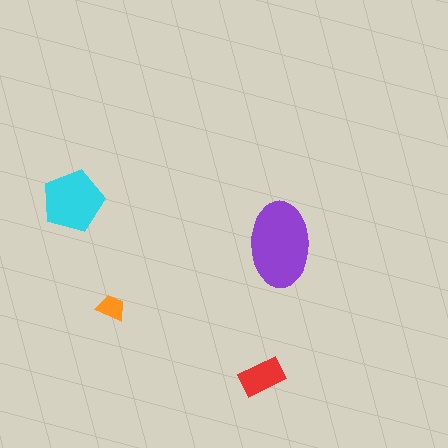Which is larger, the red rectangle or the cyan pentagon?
The cyan pentagon.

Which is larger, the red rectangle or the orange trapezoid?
The red rectangle.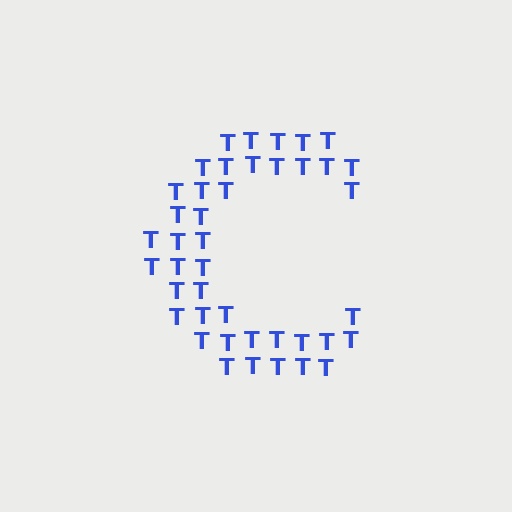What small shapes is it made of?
It is made of small letter T's.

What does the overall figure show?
The overall figure shows the letter C.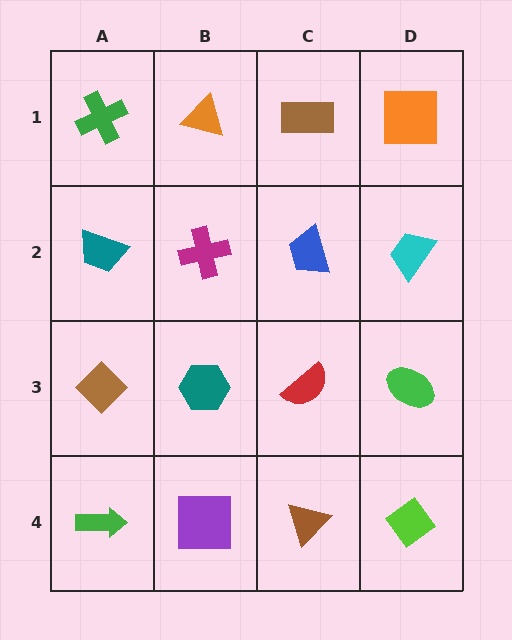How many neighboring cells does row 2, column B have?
4.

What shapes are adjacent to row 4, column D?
A green ellipse (row 3, column D), a brown triangle (row 4, column C).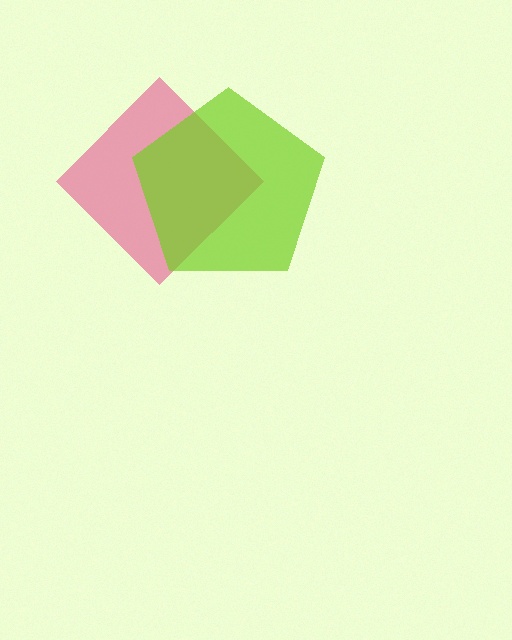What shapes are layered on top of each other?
The layered shapes are: a pink diamond, a lime pentagon.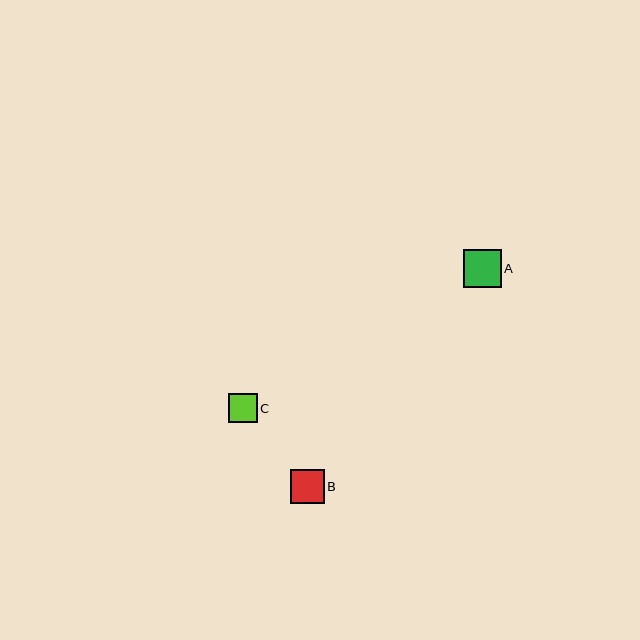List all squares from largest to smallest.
From largest to smallest: A, B, C.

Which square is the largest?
Square A is the largest with a size of approximately 38 pixels.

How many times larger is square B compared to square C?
Square B is approximately 1.2 times the size of square C.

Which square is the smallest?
Square C is the smallest with a size of approximately 29 pixels.